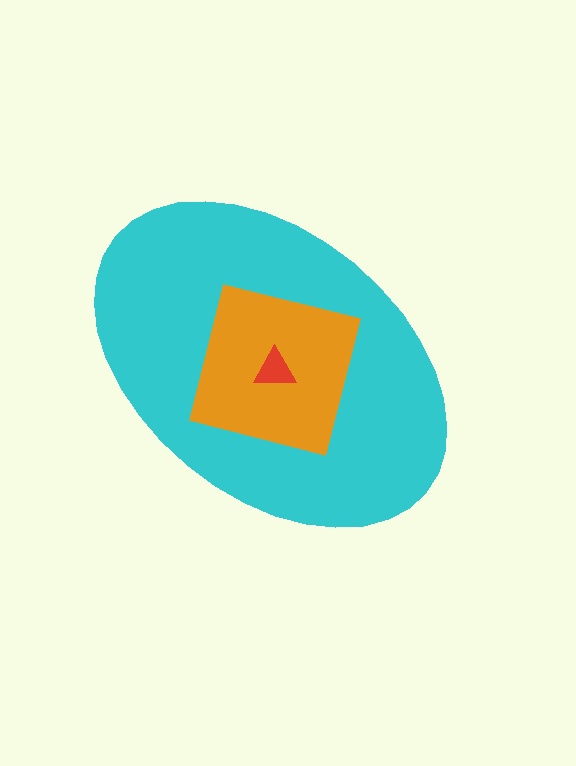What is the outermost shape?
The cyan ellipse.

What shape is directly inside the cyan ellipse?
The orange square.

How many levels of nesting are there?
3.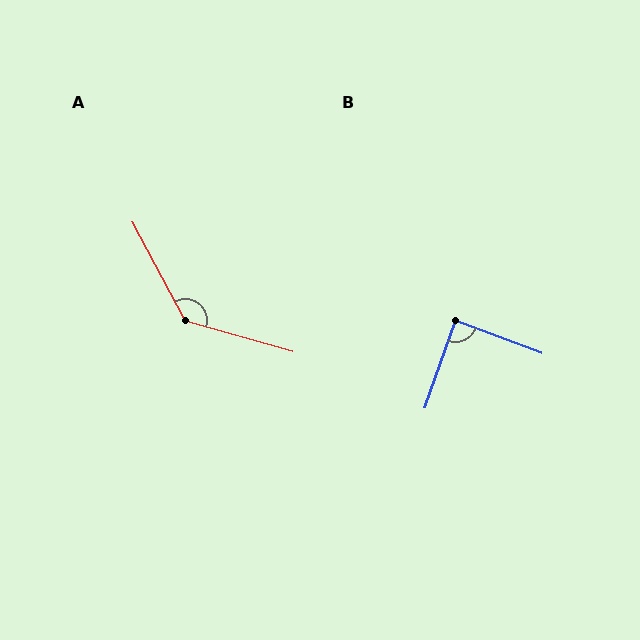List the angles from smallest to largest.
B (89°), A (134°).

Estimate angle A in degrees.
Approximately 134 degrees.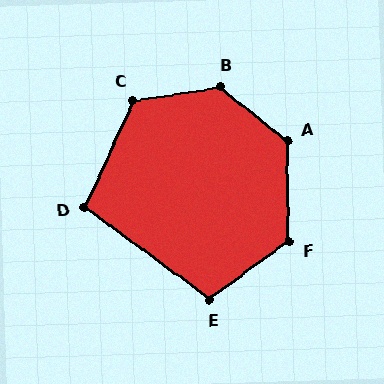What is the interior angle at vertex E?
Approximately 108 degrees (obtuse).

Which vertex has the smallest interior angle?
D, at approximately 102 degrees.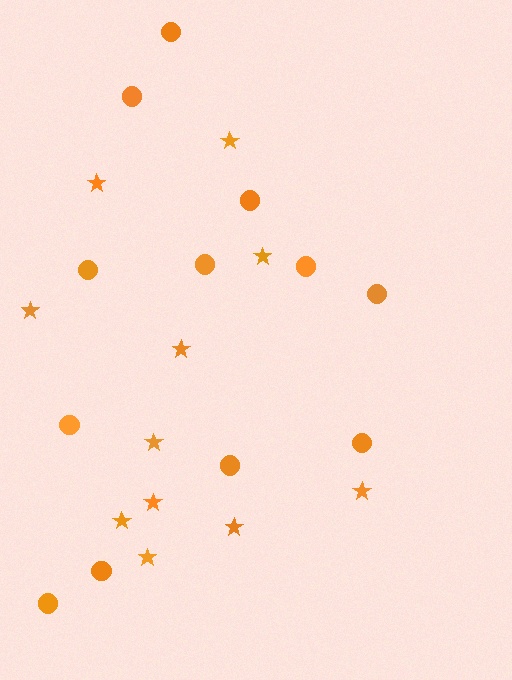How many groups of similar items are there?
There are 2 groups: one group of circles (12) and one group of stars (11).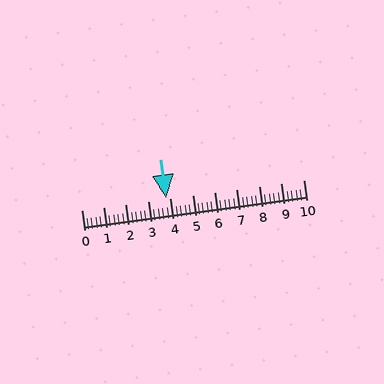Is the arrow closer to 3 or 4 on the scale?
The arrow is closer to 4.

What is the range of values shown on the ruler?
The ruler shows values from 0 to 10.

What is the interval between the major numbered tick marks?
The major tick marks are spaced 1 units apart.